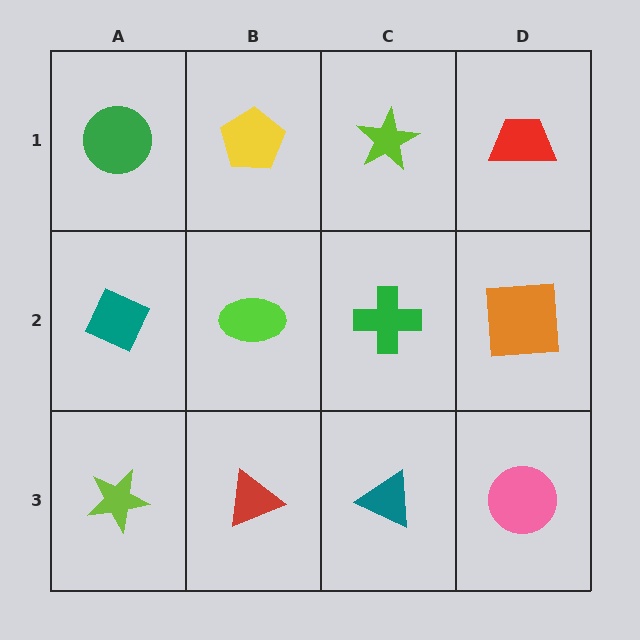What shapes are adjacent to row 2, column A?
A green circle (row 1, column A), a lime star (row 3, column A), a lime ellipse (row 2, column B).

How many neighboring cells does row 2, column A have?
3.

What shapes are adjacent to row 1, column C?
A green cross (row 2, column C), a yellow pentagon (row 1, column B), a red trapezoid (row 1, column D).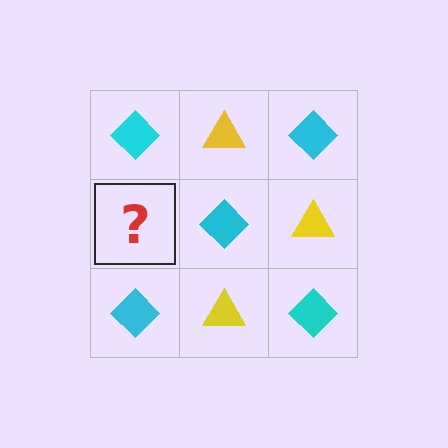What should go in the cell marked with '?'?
The missing cell should contain a yellow triangle.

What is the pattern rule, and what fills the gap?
The rule is that it alternates cyan diamond and yellow triangle in a checkerboard pattern. The gap should be filled with a yellow triangle.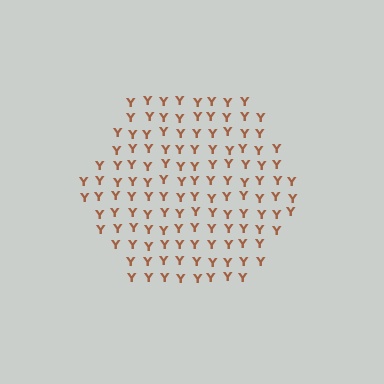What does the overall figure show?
The overall figure shows a hexagon.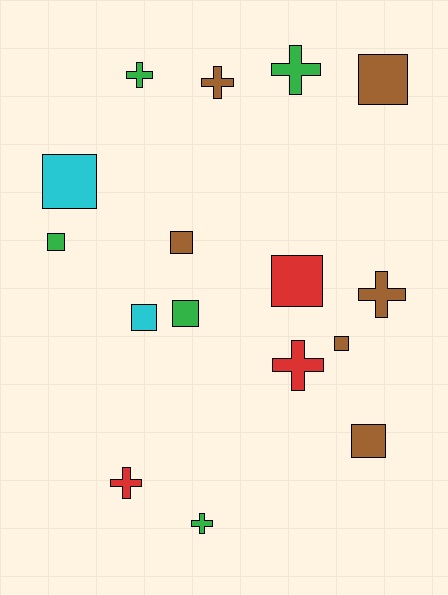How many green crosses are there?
There are 3 green crosses.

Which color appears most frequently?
Brown, with 6 objects.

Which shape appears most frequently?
Square, with 9 objects.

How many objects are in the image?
There are 16 objects.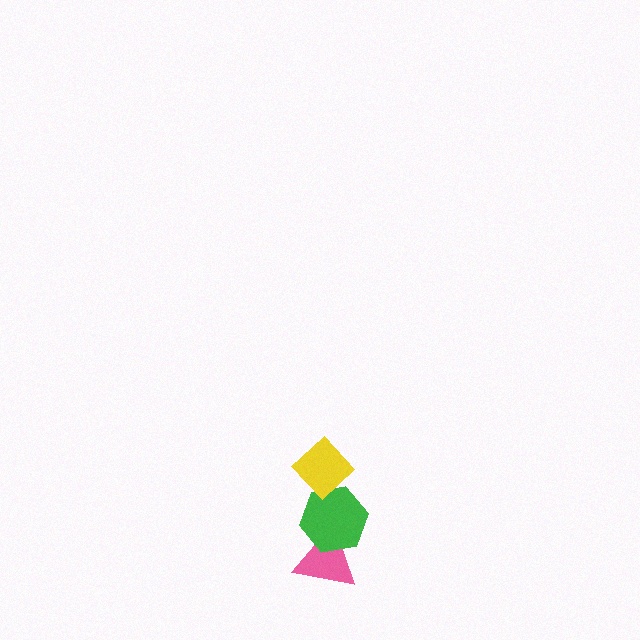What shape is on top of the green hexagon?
The yellow diamond is on top of the green hexagon.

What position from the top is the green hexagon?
The green hexagon is 2nd from the top.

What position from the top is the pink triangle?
The pink triangle is 3rd from the top.